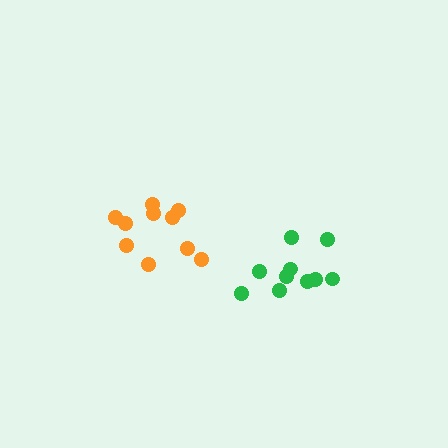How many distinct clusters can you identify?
There are 2 distinct clusters.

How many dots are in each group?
Group 1: 10 dots, Group 2: 10 dots (20 total).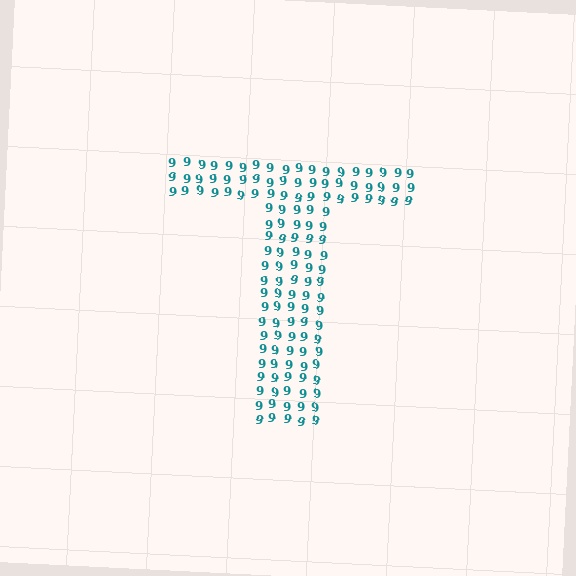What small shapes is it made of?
It is made of small digit 9's.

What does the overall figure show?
The overall figure shows the letter T.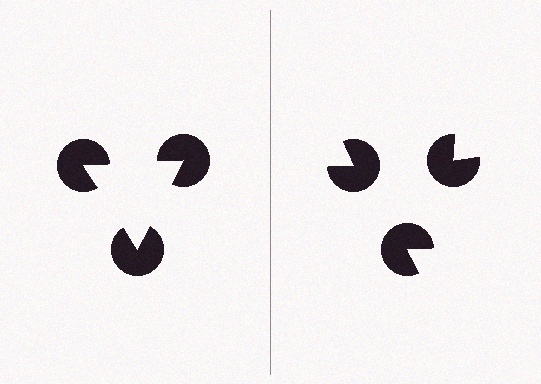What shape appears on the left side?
An illusory triangle.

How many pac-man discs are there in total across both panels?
6 — 3 on each side.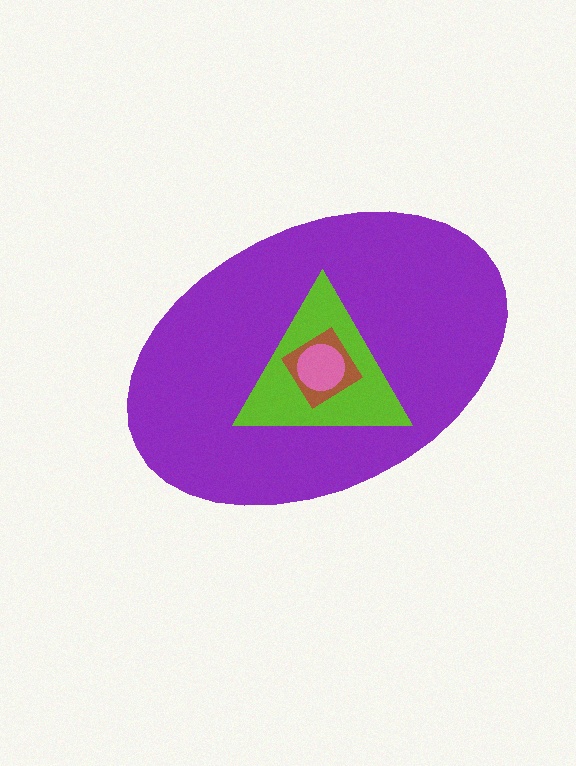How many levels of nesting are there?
4.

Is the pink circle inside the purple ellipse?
Yes.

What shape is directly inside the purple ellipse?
The lime triangle.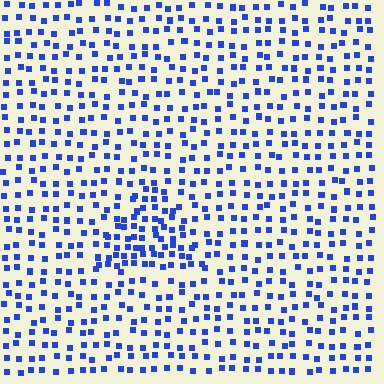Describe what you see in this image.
The image contains small blue elements arranged at two different densities. A triangle-shaped region is visible where the elements are more densely packed than the surrounding area.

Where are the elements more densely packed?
The elements are more densely packed inside the triangle boundary.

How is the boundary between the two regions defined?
The boundary is defined by a change in element density (approximately 1.8x ratio). All elements are the same color, size, and shape.